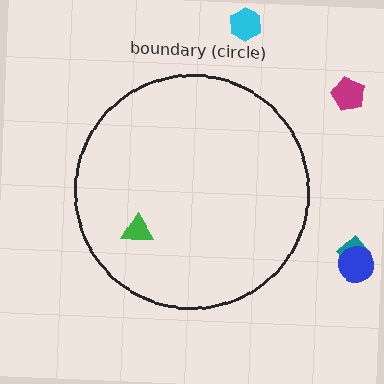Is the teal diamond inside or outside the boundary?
Outside.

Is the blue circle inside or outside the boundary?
Outside.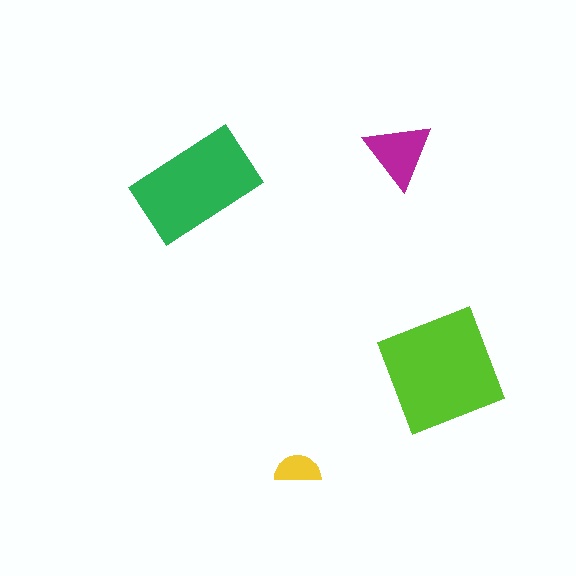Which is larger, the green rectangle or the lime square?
The lime square.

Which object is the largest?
The lime square.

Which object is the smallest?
The yellow semicircle.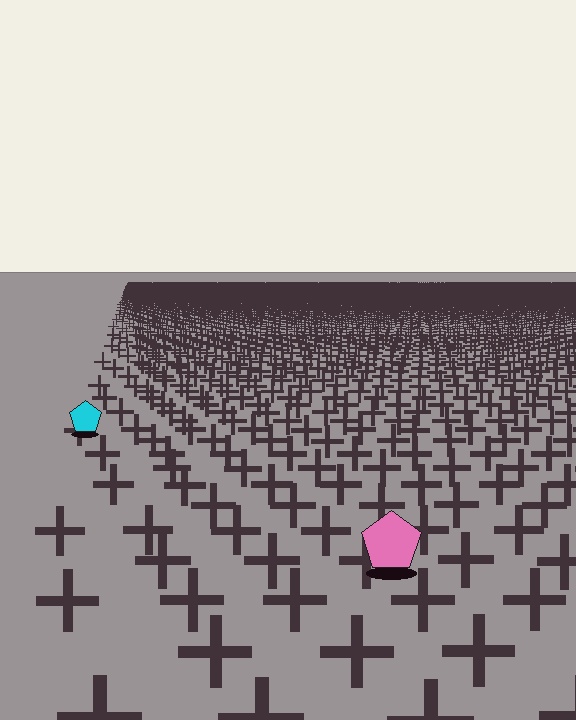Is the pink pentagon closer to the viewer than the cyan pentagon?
Yes. The pink pentagon is closer — you can tell from the texture gradient: the ground texture is coarser near it.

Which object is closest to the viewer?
The pink pentagon is closest. The texture marks near it are larger and more spread out.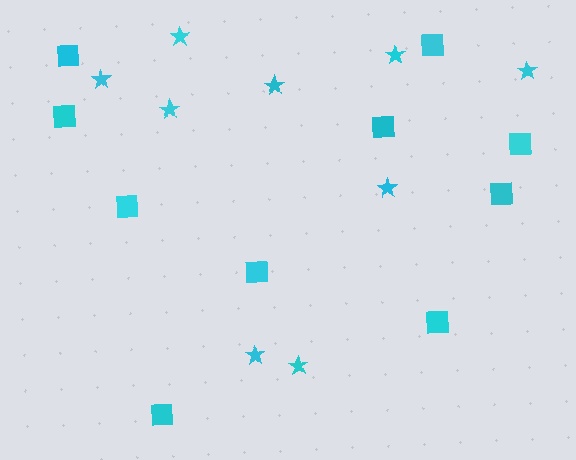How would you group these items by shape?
There are 2 groups: one group of stars (9) and one group of squares (10).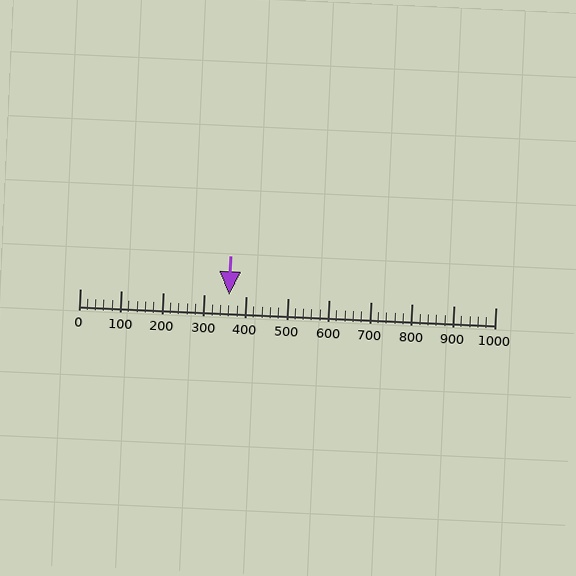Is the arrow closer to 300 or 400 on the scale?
The arrow is closer to 400.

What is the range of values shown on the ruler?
The ruler shows values from 0 to 1000.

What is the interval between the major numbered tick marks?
The major tick marks are spaced 100 units apart.